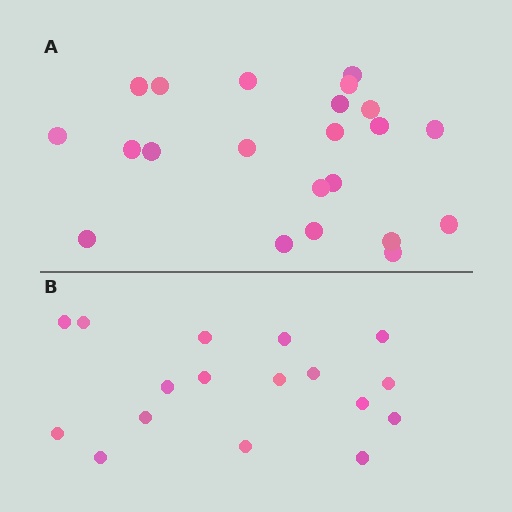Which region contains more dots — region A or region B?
Region A (the top region) has more dots.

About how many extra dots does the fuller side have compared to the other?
Region A has about 5 more dots than region B.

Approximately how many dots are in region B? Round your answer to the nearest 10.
About 20 dots. (The exact count is 17, which rounds to 20.)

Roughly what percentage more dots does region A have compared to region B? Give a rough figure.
About 30% more.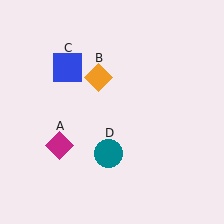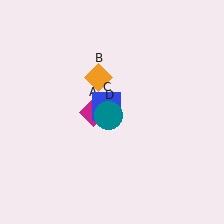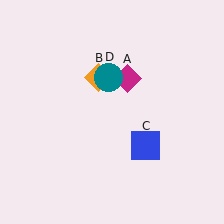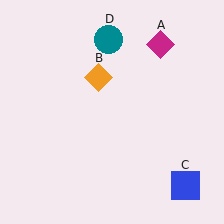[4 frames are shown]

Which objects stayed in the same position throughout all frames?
Orange diamond (object B) remained stationary.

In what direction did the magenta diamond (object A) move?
The magenta diamond (object A) moved up and to the right.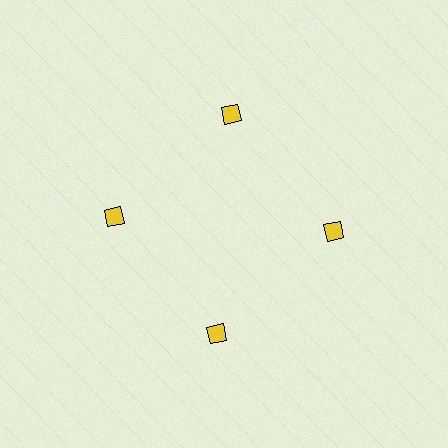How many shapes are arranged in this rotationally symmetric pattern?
There are 4 shapes, arranged in 4 groups of 1.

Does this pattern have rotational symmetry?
Yes, this pattern has 4-fold rotational symmetry. It looks the same after rotating 90 degrees around the center.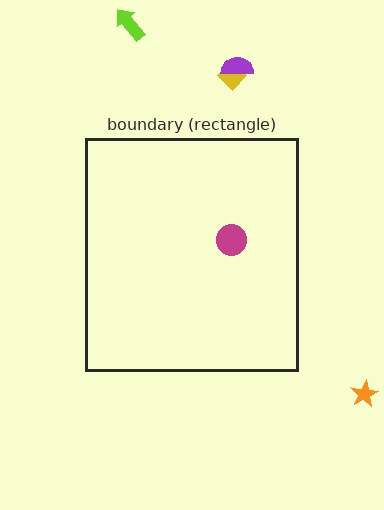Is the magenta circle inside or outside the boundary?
Inside.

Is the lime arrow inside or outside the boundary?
Outside.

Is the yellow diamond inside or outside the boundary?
Outside.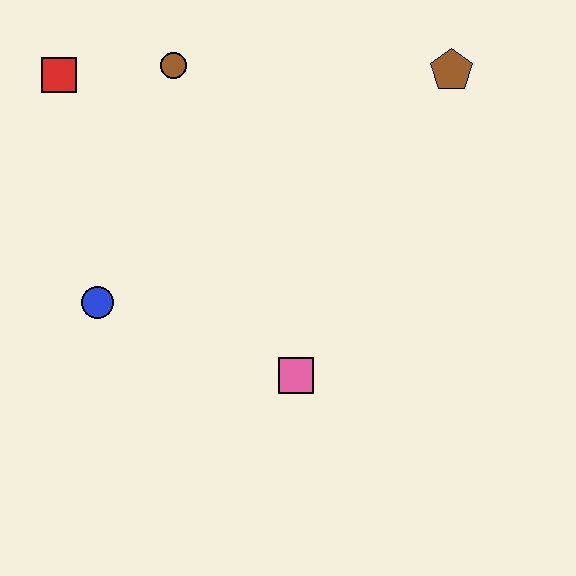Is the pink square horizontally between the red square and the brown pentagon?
Yes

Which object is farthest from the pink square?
The red square is farthest from the pink square.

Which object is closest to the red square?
The brown circle is closest to the red square.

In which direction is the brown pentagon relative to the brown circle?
The brown pentagon is to the right of the brown circle.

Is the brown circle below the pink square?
No